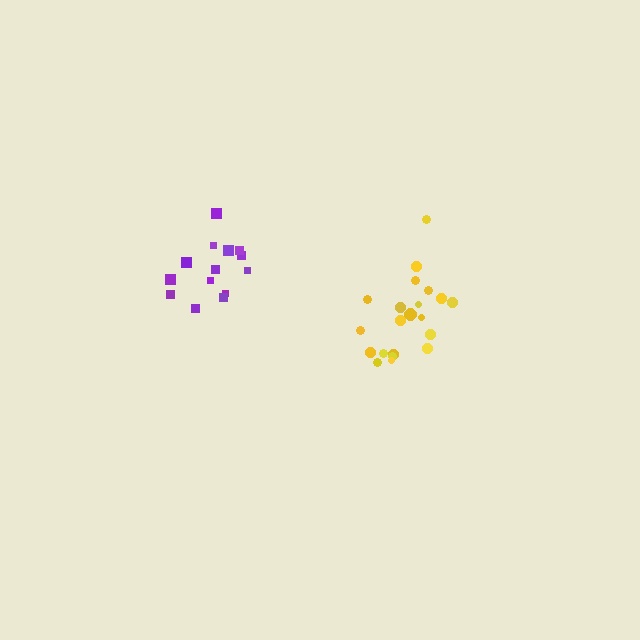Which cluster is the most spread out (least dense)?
Purple.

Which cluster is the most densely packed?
Yellow.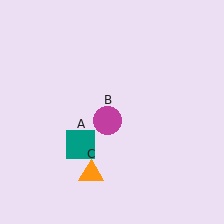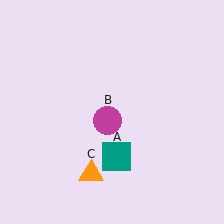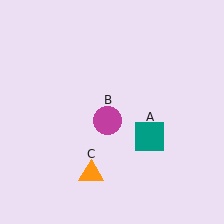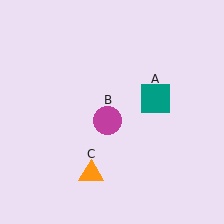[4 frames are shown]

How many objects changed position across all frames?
1 object changed position: teal square (object A).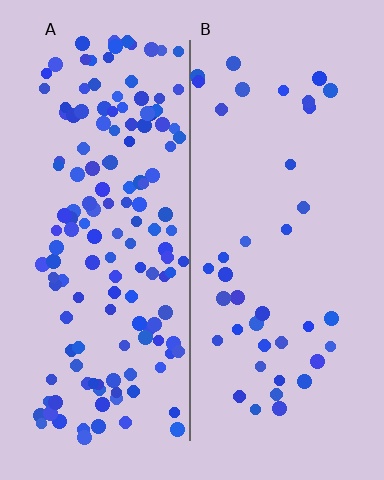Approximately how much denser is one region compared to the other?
Approximately 3.7× — region A over region B.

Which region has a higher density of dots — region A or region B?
A (the left).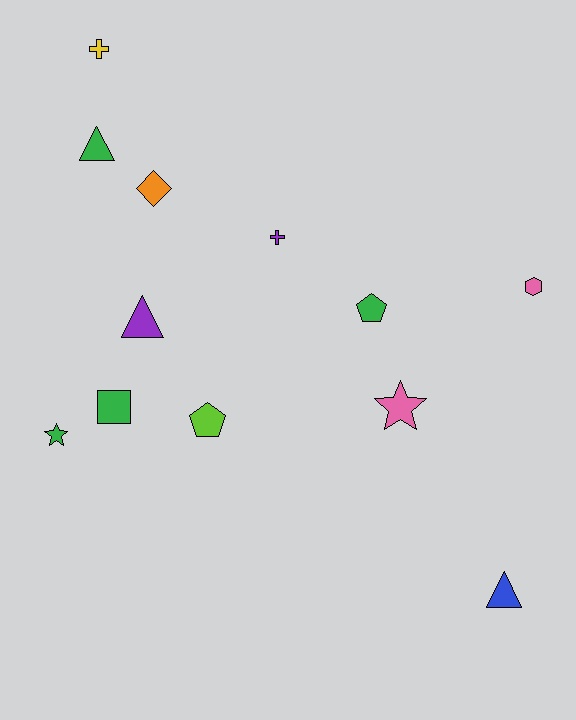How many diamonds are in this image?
There is 1 diamond.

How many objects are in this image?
There are 12 objects.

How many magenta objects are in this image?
There are no magenta objects.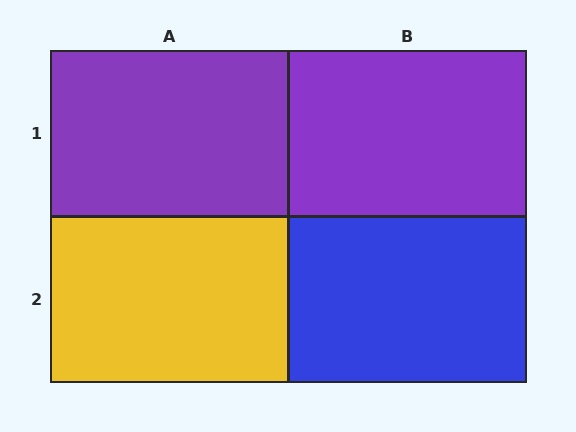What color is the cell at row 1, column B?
Purple.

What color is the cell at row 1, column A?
Purple.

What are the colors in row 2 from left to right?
Yellow, blue.